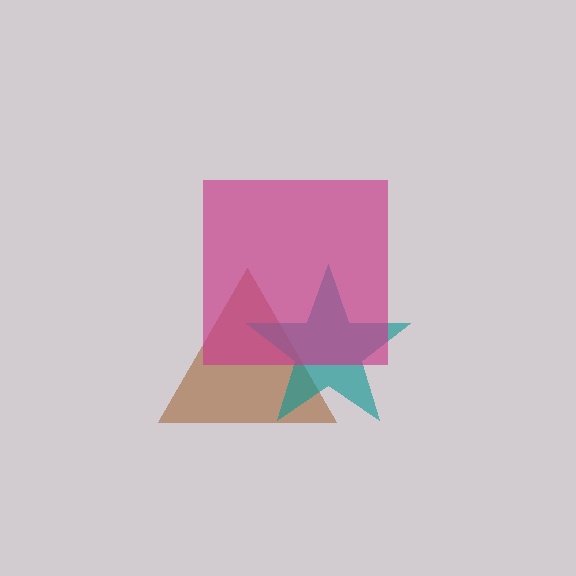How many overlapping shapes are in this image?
There are 3 overlapping shapes in the image.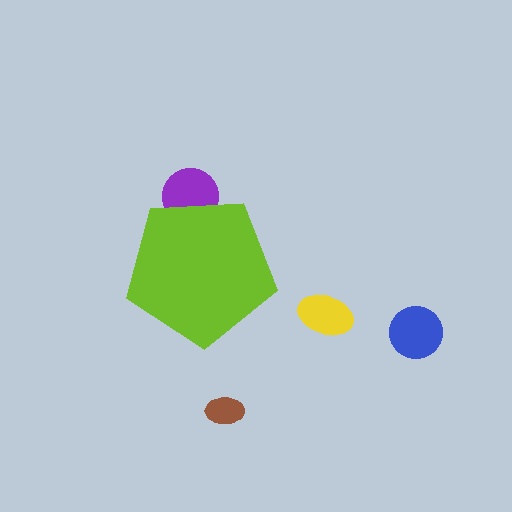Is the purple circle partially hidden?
Yes, the purple circle is partially hidden behind the lime pentagon.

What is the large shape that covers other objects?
A lime pentagon.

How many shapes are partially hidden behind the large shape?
1 shape is partially hidden.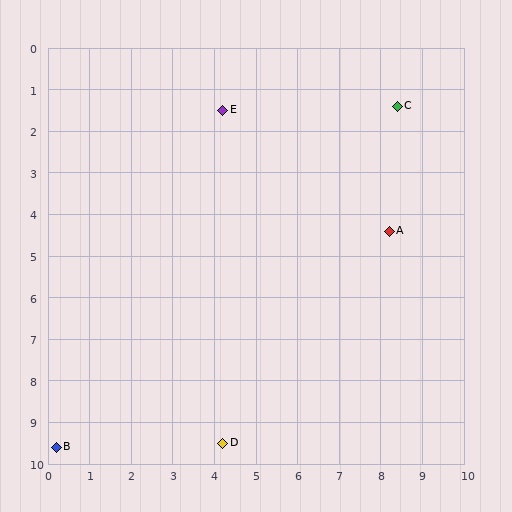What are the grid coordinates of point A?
Point A is at approximately (8.2, 4.4).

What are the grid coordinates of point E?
Point E is at approximately (4.2, 1.5).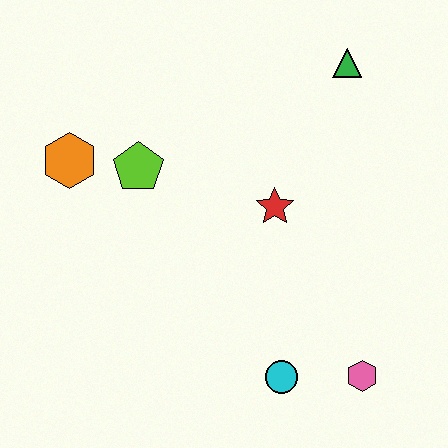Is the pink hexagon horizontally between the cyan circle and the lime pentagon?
No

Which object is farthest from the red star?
The orange hexagon is farthest from the red star.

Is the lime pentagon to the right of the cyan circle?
No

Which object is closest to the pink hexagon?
The cyan circle is closest to the pink hexagon.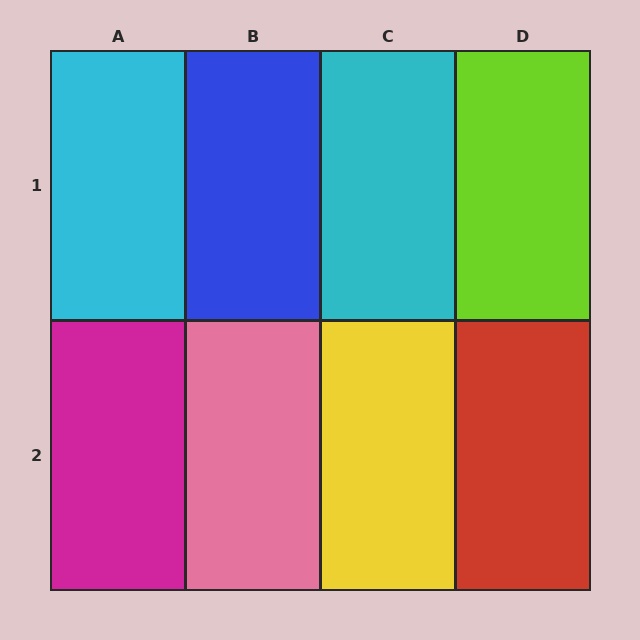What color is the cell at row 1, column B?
Blue.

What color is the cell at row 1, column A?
Cyan.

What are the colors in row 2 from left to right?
Magenta, pink, yellow, red.